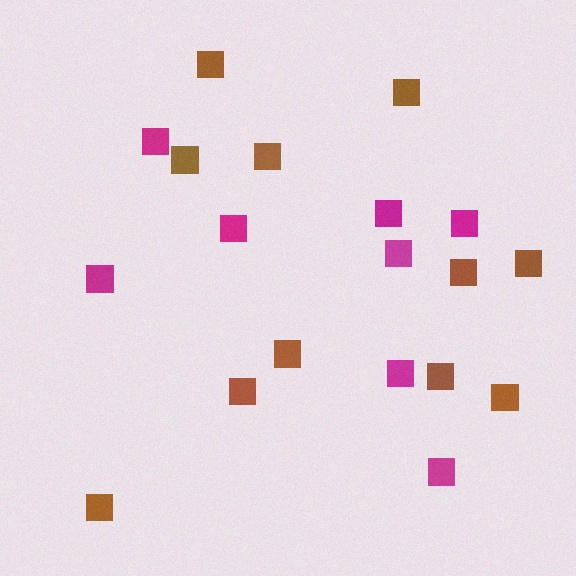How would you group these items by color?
There are 2 groups: one group of brown squares (11) and one group of magenta squares (8).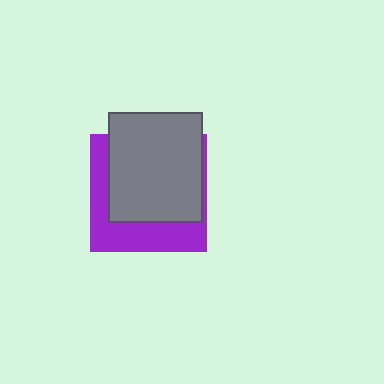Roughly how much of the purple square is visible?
A small part of it is visible (roughly 38%).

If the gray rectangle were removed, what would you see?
You would see the complete purple square.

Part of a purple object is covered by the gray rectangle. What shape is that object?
It is a square.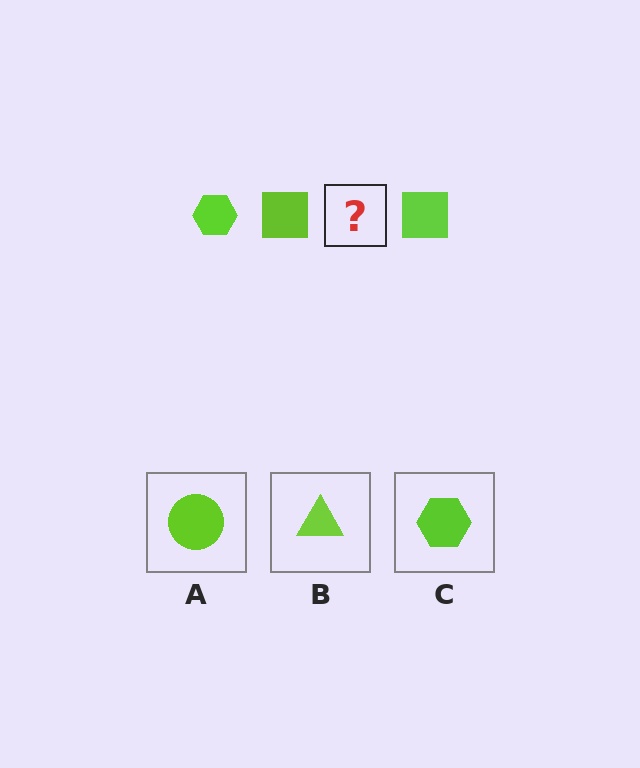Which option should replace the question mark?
Option C.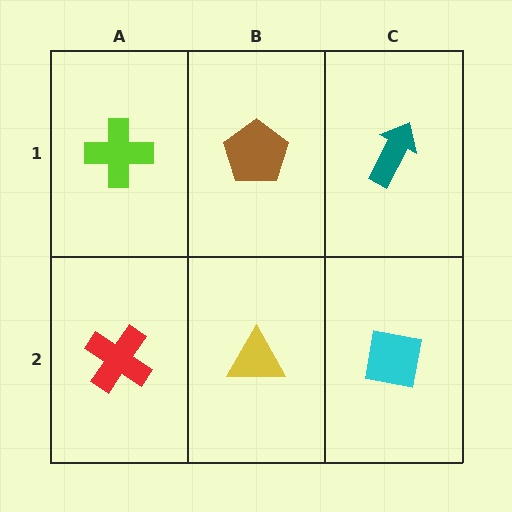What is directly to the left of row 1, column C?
A brown pentagon.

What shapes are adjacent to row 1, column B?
A yellow triangle (row 2, column B), a lime cross (row 1, column A), a teal arrow (row 1, column C).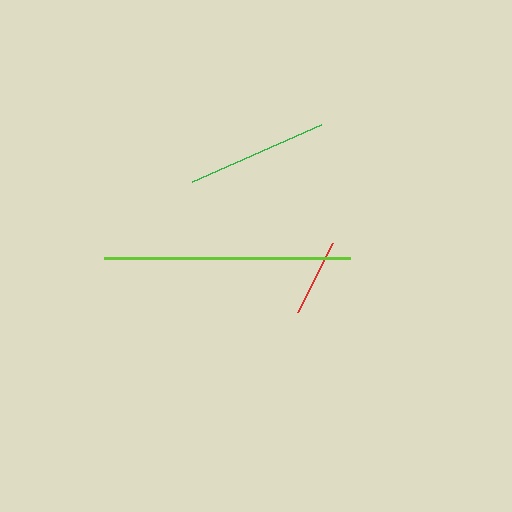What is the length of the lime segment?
The lime segment is approximately 246 pixels long.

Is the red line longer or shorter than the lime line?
The lime line is longer than the red line.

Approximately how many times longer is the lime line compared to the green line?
The lime line is approximately 1.7 times the length of the green line.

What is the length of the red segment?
The red segment is approximately 78 pixels long.